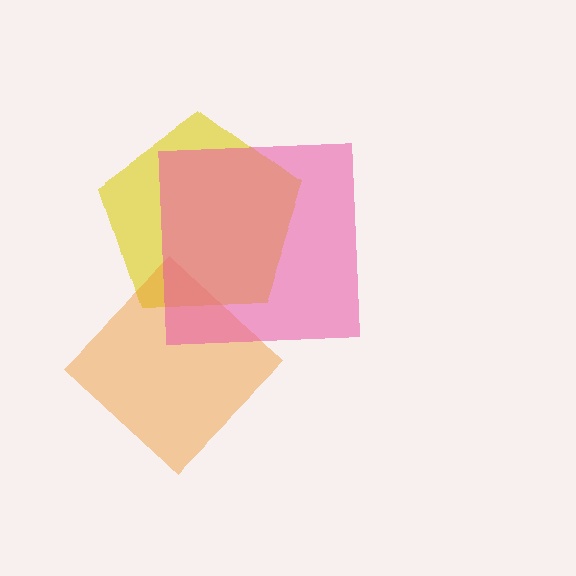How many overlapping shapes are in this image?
There are 3 overlapping shapes in the image.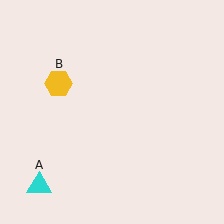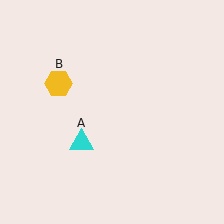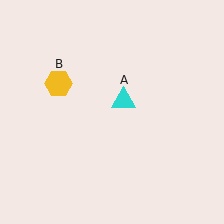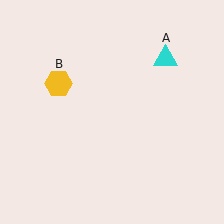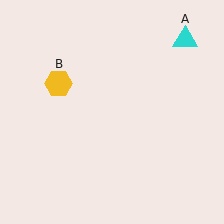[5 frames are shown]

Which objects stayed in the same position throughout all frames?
Yellow hexagon (object B) remained stationary.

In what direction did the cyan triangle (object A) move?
The cyan triangle (object A) moved up and to the right.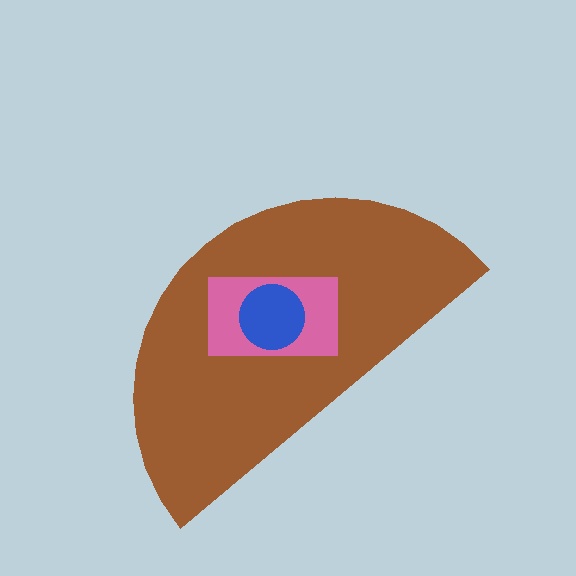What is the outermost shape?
The brown semicircle.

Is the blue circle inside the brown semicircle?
Yes.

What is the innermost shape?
The blue circle.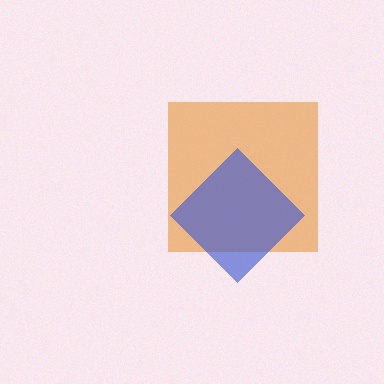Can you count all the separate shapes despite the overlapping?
Yes, there are 2 separate shapes.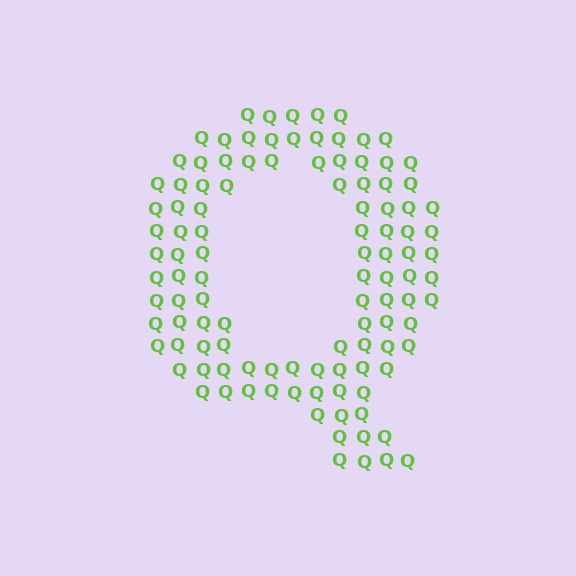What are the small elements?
The small elements are letter Q's.